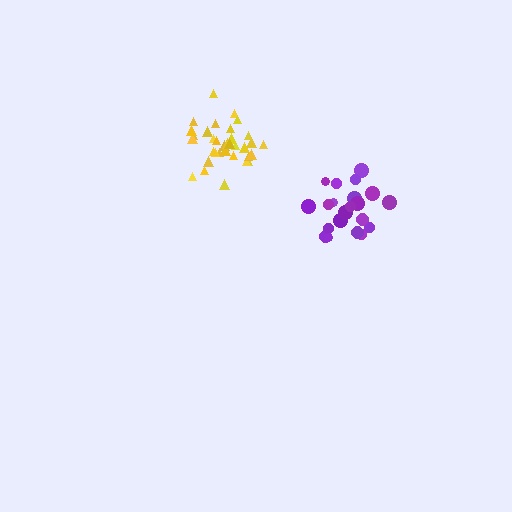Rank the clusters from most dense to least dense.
yellow, purple.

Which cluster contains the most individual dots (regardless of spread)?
Yellow (34).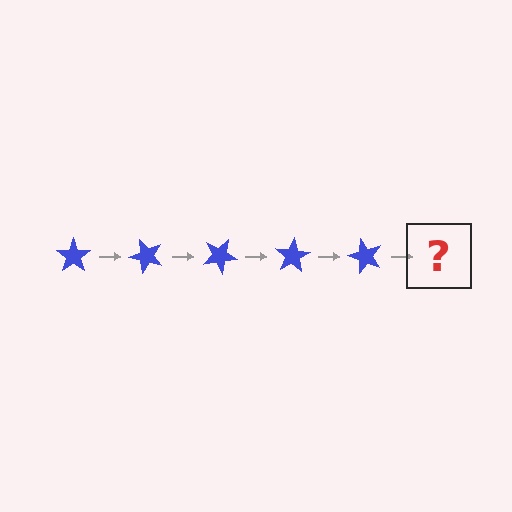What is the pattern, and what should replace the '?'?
The pattern is that the star rotates 50 degrees each step. The '?' should be a blue star rotated 250 degrees.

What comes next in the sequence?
The next element should be a blue star rotated 250 degrees.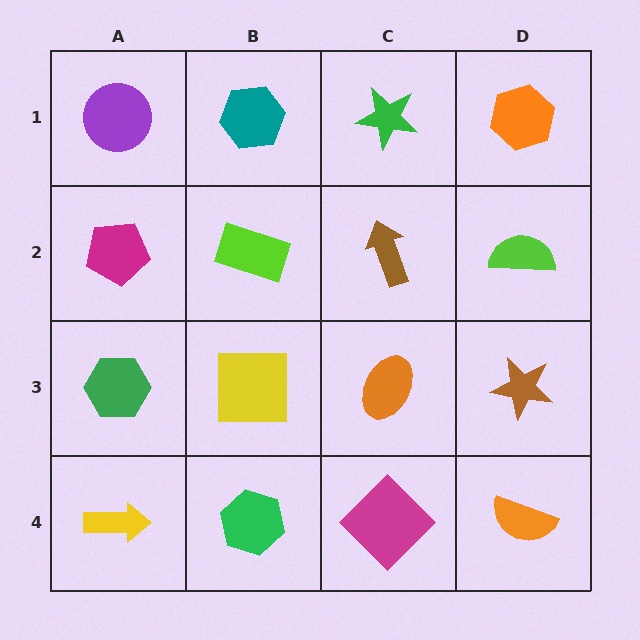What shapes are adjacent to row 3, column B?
A lime rectangle (row 2, column B), a green hexagon (row 4, column B), a green hexagon (row 3, column A), an orange ellipse (row 3, column C).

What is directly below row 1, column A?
A magenta pentagon.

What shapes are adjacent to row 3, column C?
A brown arrow (row 2, column C), a magenta diamond (row 4, column C), a yellow square (row 3, column B), a brown star (row 3, column D).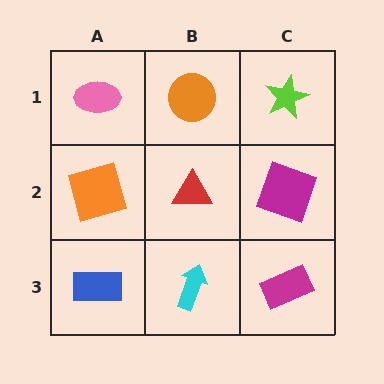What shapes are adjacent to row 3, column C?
A magenta square (row 2, column C), a cyan arrow (row 3, column B).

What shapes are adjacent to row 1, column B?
A red triangle (row 2, column B), a pink ellipse (row 1, column A), a lime star (row 1, column C).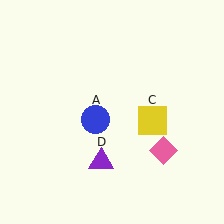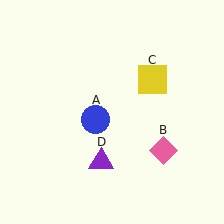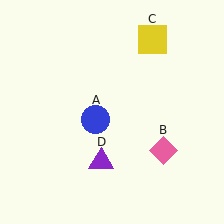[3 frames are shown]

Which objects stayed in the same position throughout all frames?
Blue circle (object A) and pink diamond (object B) and purple triangle (object D) remained stationary.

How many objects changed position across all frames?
1 object changed position: yellow square (object C).